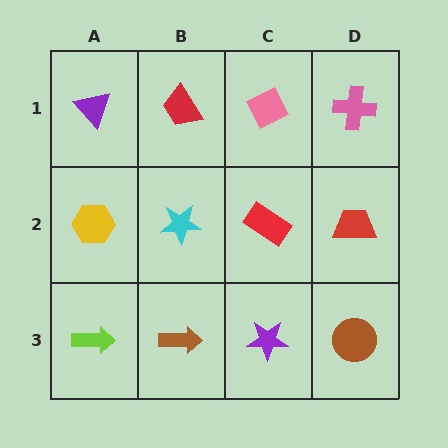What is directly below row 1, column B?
A cyan star.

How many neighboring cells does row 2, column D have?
3.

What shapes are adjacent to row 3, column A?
A yellow hexagon (row 2, column A), a brown arrow (row 3, column B).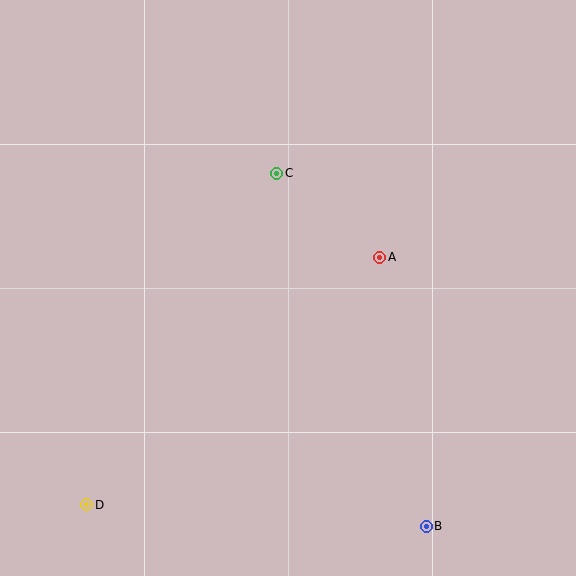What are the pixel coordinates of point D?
Point D is at (87, 505).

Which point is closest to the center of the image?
Point A at (380, 257) is closest to the center.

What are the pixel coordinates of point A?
Point A is at (380, 257).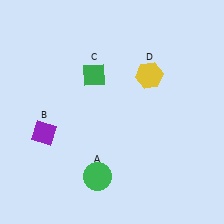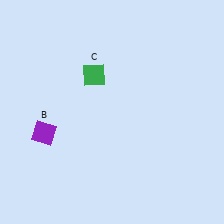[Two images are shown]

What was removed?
The green circle (A), the yellow hexagon (D) were removed in Image 2.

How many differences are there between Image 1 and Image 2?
There are 2 differences between the two images.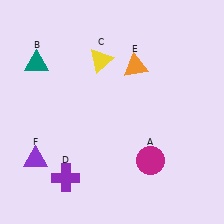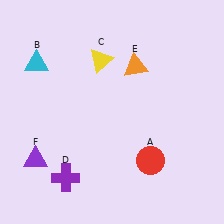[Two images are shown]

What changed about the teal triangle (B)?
In Image 1, B is teal. In Image 2, it changed to cyan.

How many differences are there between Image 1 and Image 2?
There are 2 differences between the two images.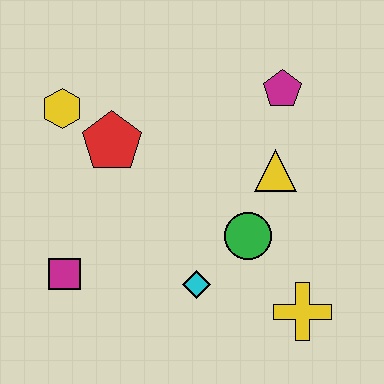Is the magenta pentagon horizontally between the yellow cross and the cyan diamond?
Yes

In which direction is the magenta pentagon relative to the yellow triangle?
The magenta pentagon is above the yellow triangle.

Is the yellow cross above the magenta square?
No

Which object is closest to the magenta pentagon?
The yellow triangle is closest to the magenta pentagon.